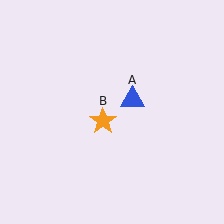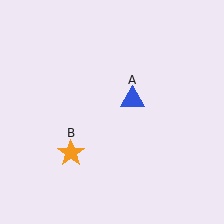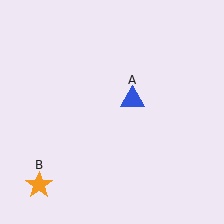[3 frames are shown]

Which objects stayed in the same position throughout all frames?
Blue triangle (object A) remained stationary.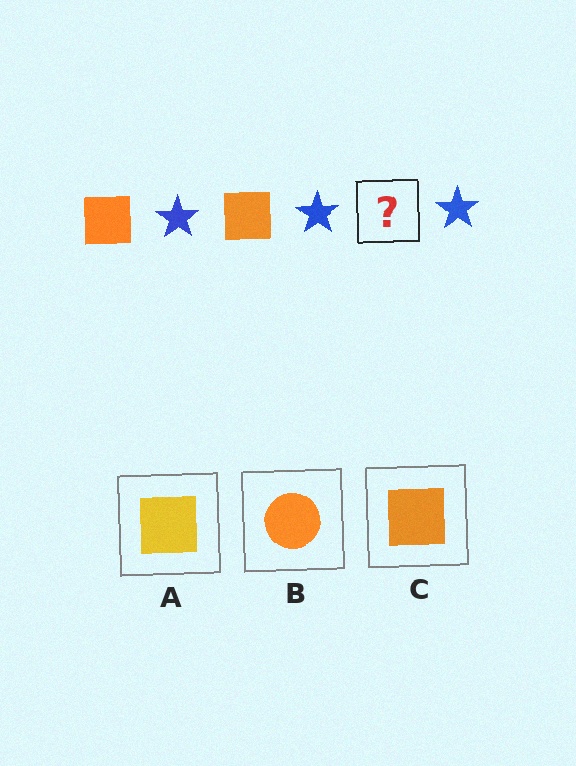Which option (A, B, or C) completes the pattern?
C.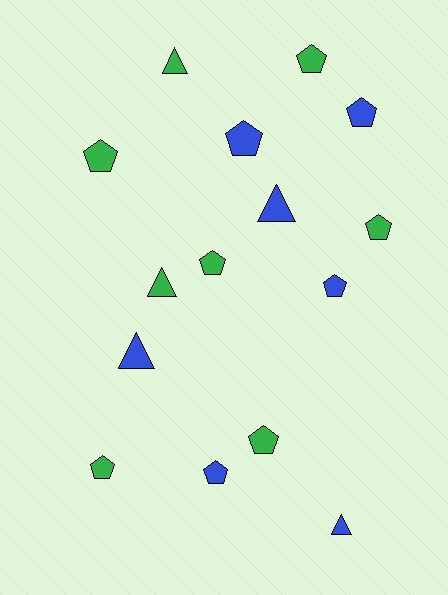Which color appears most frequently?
Green, with 8 objects.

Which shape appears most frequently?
Pentagon, with 10 objects.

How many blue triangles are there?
There are 3 blue triangles.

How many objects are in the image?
There are 15 objects.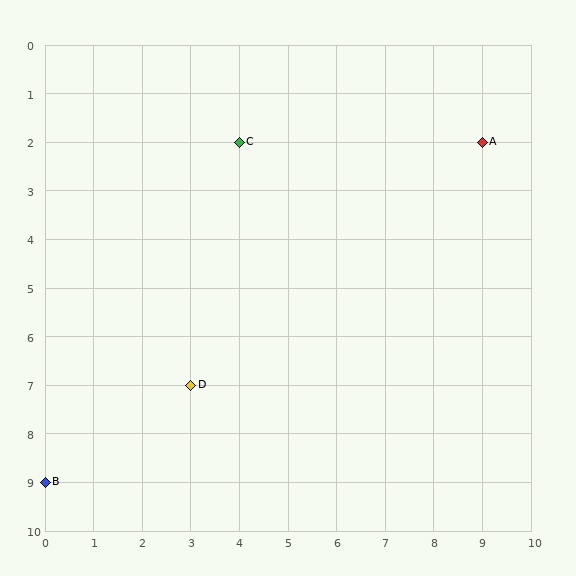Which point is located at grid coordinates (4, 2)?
Point C is at (4, 2).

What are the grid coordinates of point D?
Point D is at grid coordinates (3, 7).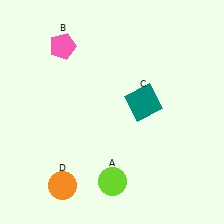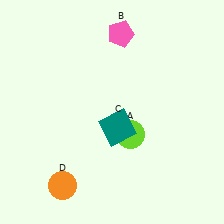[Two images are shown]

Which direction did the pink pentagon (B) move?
The pink pentagon (B) moved right.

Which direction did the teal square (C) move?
The teal square (C) moved left.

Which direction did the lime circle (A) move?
The lime circle (A) moved up.